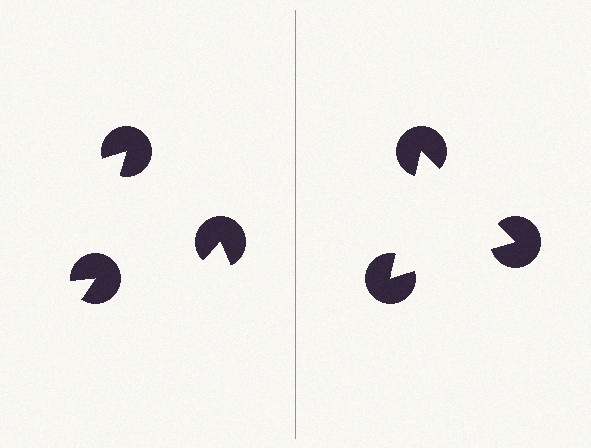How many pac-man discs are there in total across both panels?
6 — 3 on each side.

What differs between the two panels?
The pac-man discs are positioned identically on both sides; only the wedge orientations differ. On the right they align to a triangle; on the left they are misaligned.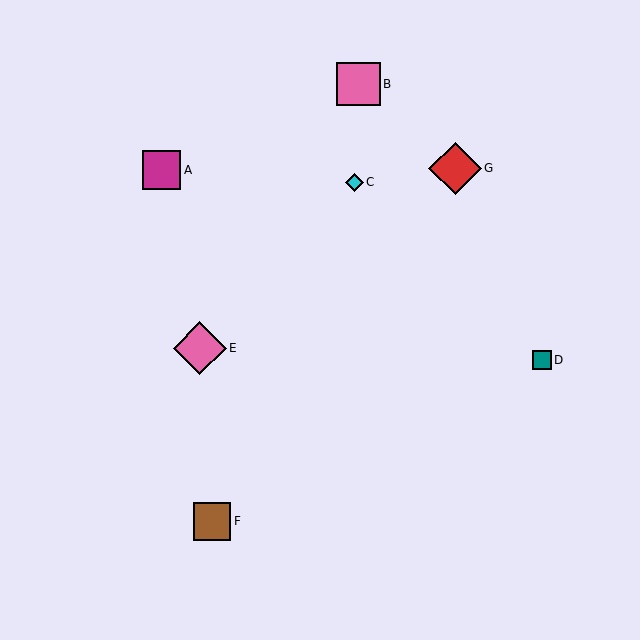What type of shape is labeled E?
Shape E is a pink diamond.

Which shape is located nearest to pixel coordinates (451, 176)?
The red diamond (labeled G) at (455, 168) is nearest to that location.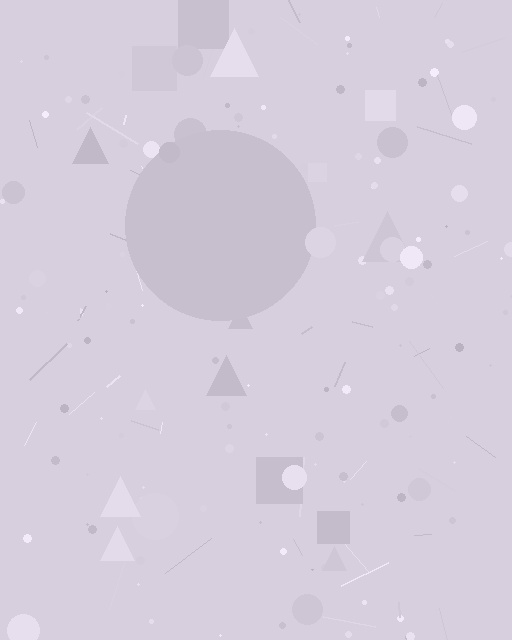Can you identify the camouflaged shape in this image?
The camouflaged shape is a circle.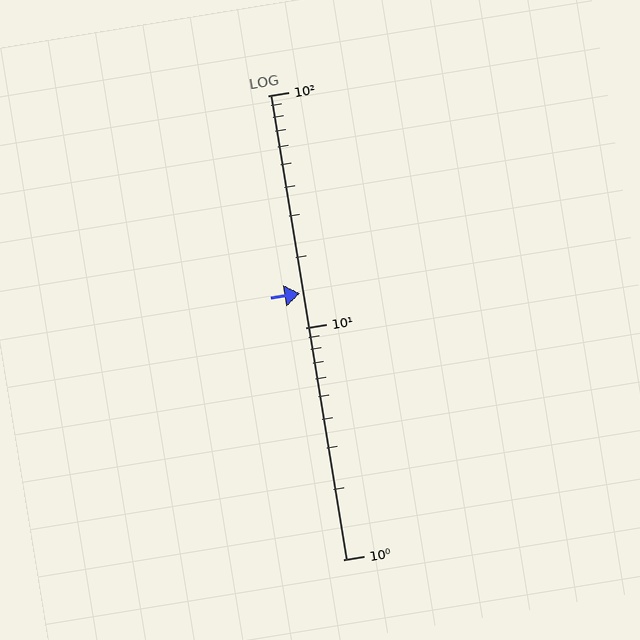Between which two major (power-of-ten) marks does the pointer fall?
The pointer is between 10 and 100.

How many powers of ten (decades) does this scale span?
The scale spans 2 decades, from 1 to 100.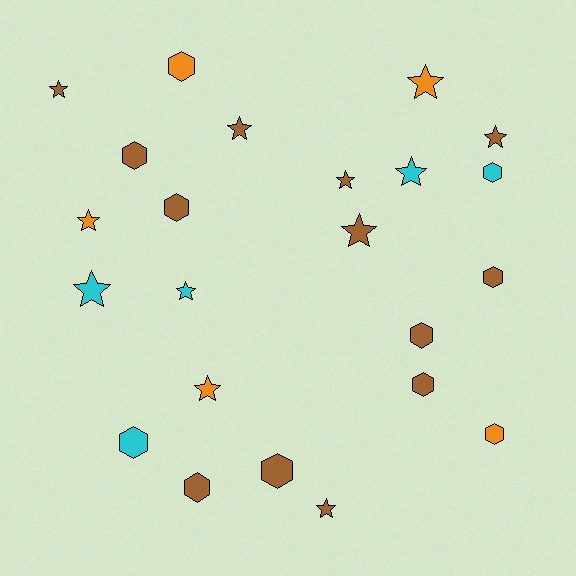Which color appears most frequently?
Brown, with 13 objects.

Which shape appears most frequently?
Star, with 12 objects.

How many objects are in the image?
There are 23 objects.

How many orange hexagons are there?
There are 2 orange hexagons.